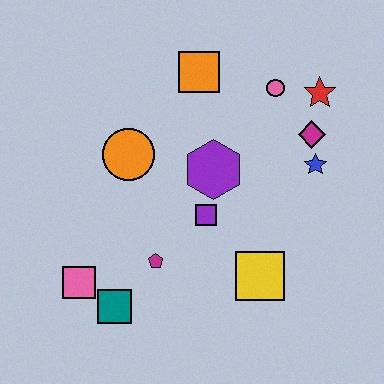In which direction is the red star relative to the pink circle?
The red star is to the right of the pink circle.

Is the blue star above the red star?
No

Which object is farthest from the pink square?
The red star is farthest from the pink square.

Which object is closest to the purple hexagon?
The purple square is closest to the purple hexagon.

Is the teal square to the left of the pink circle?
Yes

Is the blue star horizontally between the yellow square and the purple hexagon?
No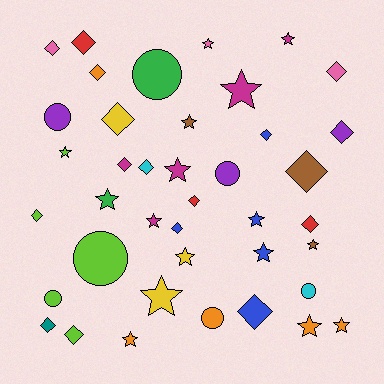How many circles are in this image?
There are 7 circles.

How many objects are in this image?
There are 40 objects.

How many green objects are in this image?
There are 2 green objects.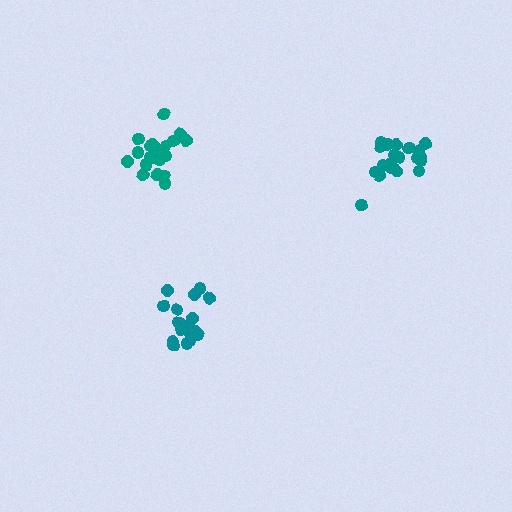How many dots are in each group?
Group 1: 20 dots, Group 2: 18 dots, Group 3: 21 dots (59 total).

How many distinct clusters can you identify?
There are 3 distinct clusters.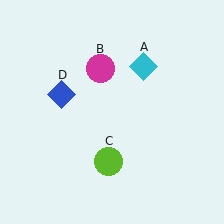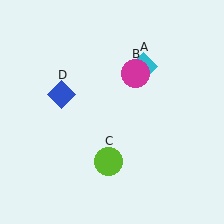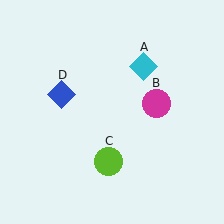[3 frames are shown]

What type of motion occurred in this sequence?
The magenta circle (object B) rotated clockwise around the center of the scene.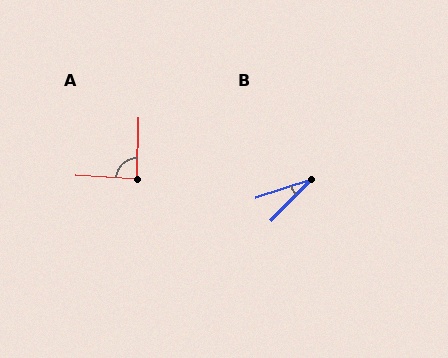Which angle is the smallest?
B, at approximately 27 degrees.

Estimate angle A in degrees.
Approximately 88 degrees.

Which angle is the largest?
A, at approximately 88 degrees.